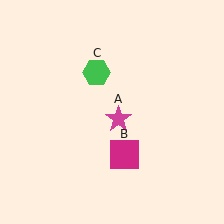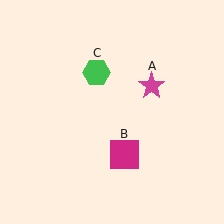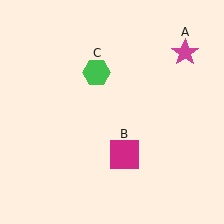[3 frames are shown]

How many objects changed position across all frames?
1 object changed position: magenta star (object A).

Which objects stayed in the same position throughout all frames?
Magenta square (object B) and green hexagon (object C) remained stationary.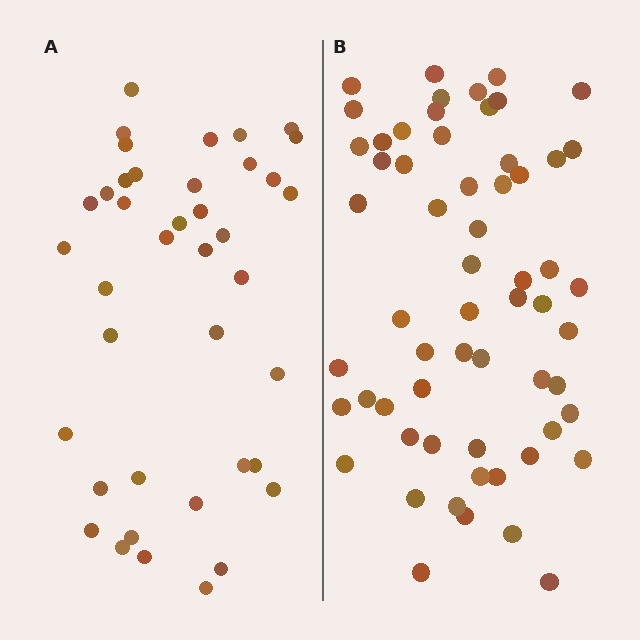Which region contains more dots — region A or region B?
Region B (the right region) has more dots.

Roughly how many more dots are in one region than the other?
Region B has approximately 20 more dots than region A.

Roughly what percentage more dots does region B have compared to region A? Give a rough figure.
About 50% more.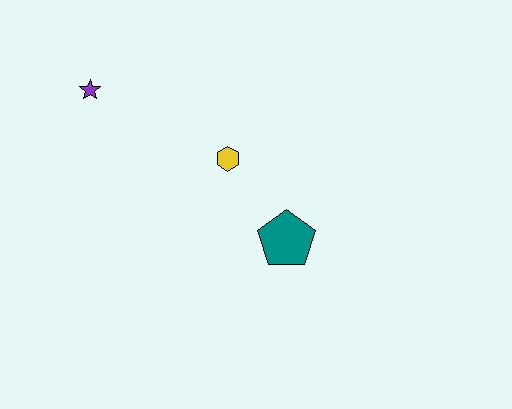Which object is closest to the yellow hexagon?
The teal pentagon is closest to the yellow hexagon.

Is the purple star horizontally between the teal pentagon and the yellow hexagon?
No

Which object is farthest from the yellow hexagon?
The purple star is farthest from the yellow hexagon.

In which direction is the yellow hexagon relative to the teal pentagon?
The yellow hexagon is above the teal pentagon.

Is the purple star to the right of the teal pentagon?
No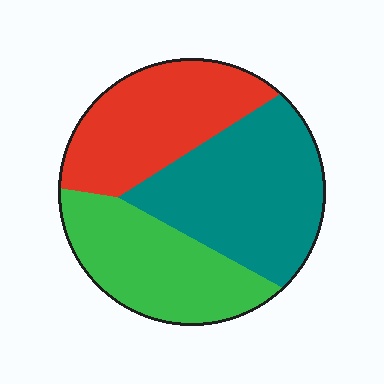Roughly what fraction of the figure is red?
Red takes up between a quarter and a half of the figure.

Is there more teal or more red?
Teal.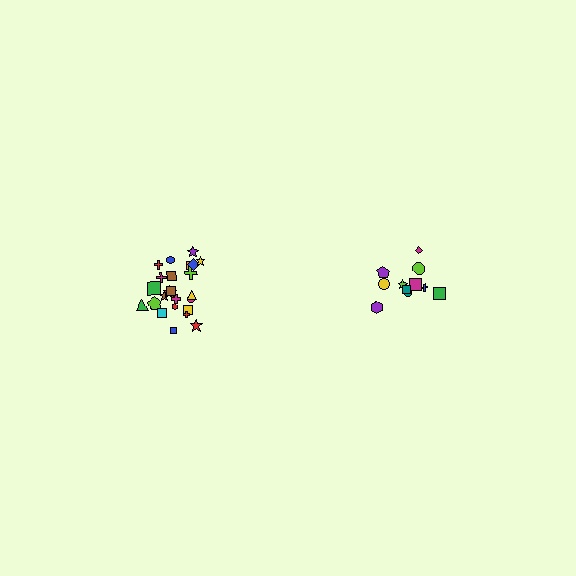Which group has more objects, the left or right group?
The left group.